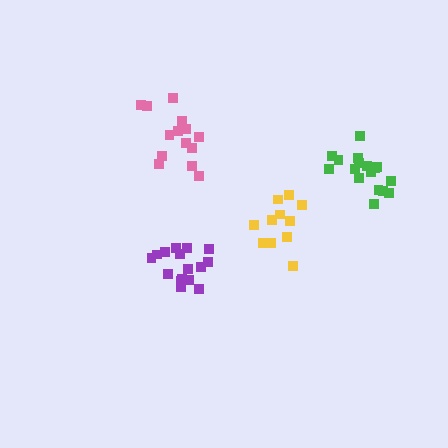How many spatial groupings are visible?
There are 4 spatial groupings.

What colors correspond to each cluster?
The clusters are colored: green, purple, pink, yellow.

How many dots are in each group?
Group 1: 17 dots, Group 2: 16 dots, Group 3: 14 dots, Group 4: 12 dots (59 total).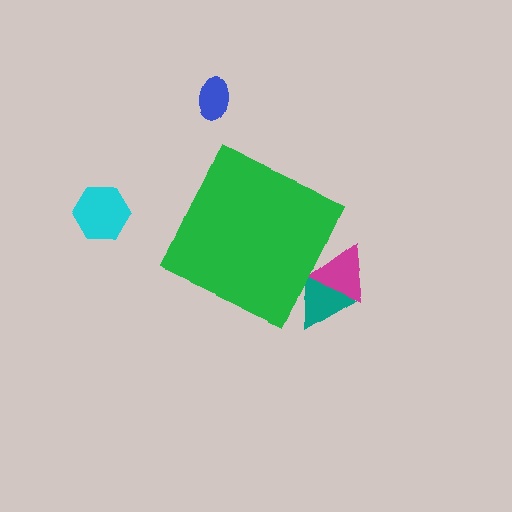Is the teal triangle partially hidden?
Yes, the teal triangle is partially hidden behind the green diamond.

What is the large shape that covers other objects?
A green diamond.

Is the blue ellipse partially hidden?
No, the blue ellipse is fully visible.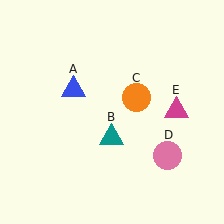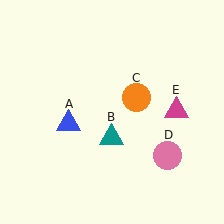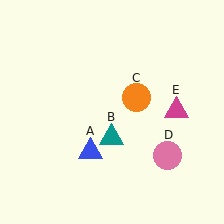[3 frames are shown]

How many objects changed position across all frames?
1 object changed position: blue triangle (object A).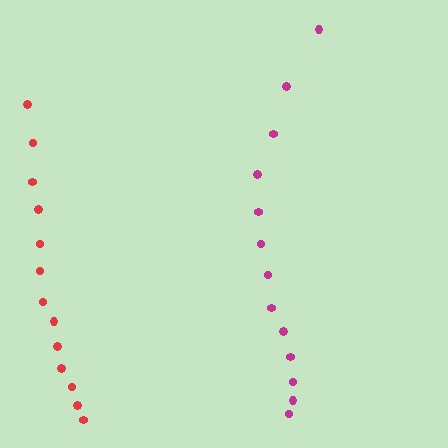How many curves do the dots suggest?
There are 2 distinct paths.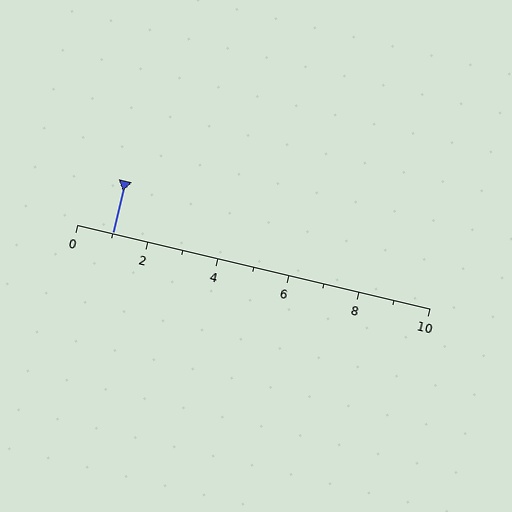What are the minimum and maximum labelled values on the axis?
The axis runs from 0 to 10.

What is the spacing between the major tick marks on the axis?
The major ticks are spaced 2 apart.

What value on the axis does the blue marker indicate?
The marker indicates approximately 1.